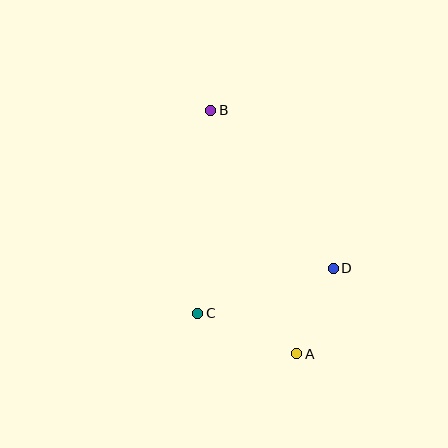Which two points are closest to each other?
Points A and D are closest to each other.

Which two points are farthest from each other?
Points A and B are farthest from each other.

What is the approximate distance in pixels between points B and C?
The distance between B and C is approximately 204 pixels.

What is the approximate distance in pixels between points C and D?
The distance between C and D is approximately 143 pixels.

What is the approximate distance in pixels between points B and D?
The distance between B and D is approximately 200 pixels.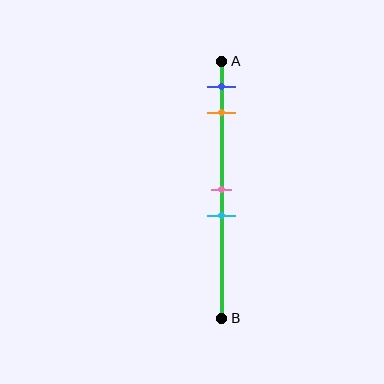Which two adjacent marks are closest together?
The pink and cyan marks are the closest adjacent pair.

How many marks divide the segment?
There are 4 marks dividing the segment.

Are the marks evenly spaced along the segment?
No, the marks are not evenly spaced.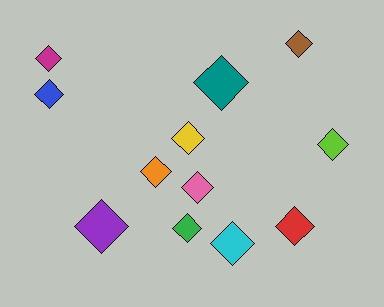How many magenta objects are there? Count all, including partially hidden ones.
There is 1 magenta object.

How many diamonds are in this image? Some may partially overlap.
There are 12 diamonds.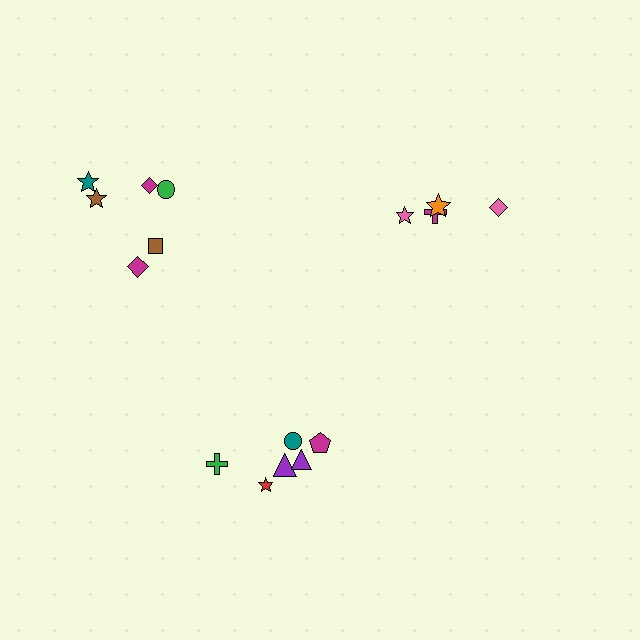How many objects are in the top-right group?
There are 4 objects.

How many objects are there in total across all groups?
There are 16 objects.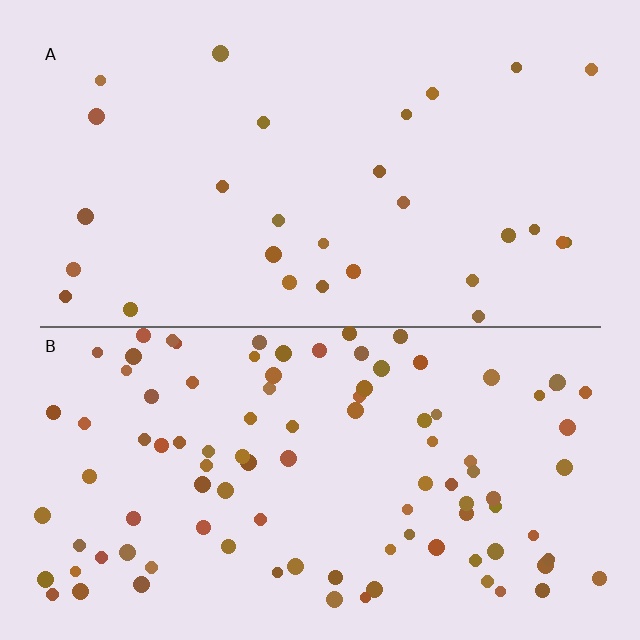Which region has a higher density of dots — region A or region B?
B (the bottom).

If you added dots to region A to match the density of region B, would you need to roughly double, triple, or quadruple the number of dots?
Approximately triple.